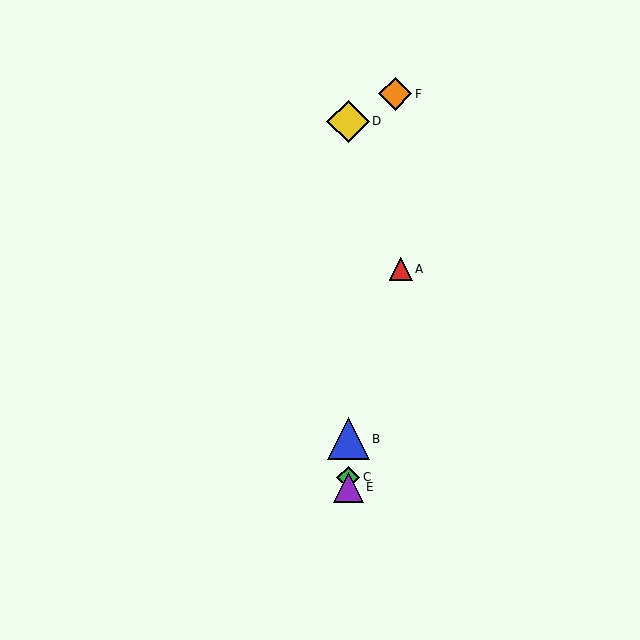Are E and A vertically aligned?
No, E is at x≈348 and A is at x≈401.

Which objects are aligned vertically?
Objects B, C, D, E are aligned vertically.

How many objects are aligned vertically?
4 objects (B, C, D, E) are aligned vertically.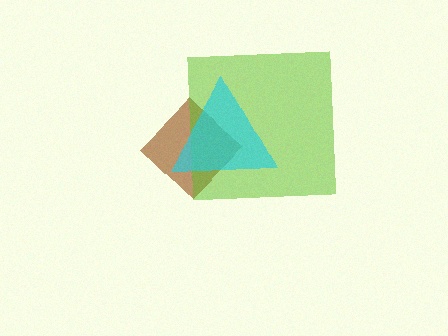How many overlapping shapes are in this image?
There are 3 overlapping shapes in the image.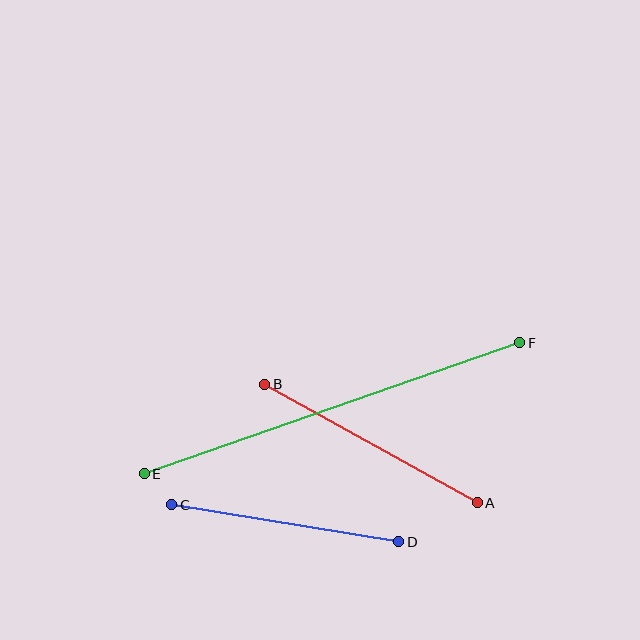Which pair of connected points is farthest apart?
Points E and F are farthest apart.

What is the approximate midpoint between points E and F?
The midpoint is at approximately (332, 408) pixels.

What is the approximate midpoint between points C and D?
The midpoint is at approximately (285, 523) pixels.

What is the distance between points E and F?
The distance is approximately 398 pixels.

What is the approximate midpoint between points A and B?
The midpoint is at approximately (371, 443) pixels.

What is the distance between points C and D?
The distance is approximately 230 pixels.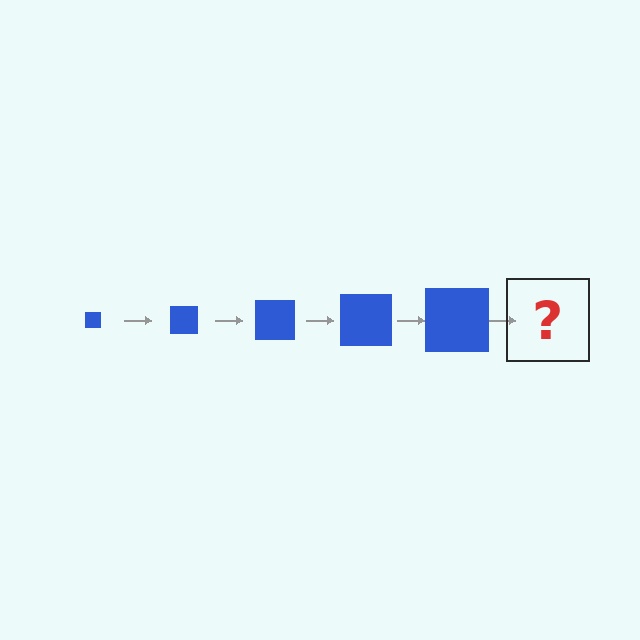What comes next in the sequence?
The next element should be a blue square, larger than the previous one.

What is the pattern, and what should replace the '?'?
The pattern is that the square gets progressively larger each step. The '?' should be a blue square, larger than the previous one.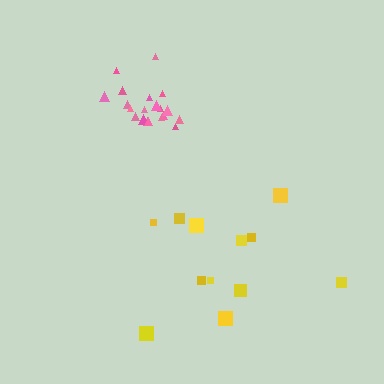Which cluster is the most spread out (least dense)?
Yellow.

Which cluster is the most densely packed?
Pink.